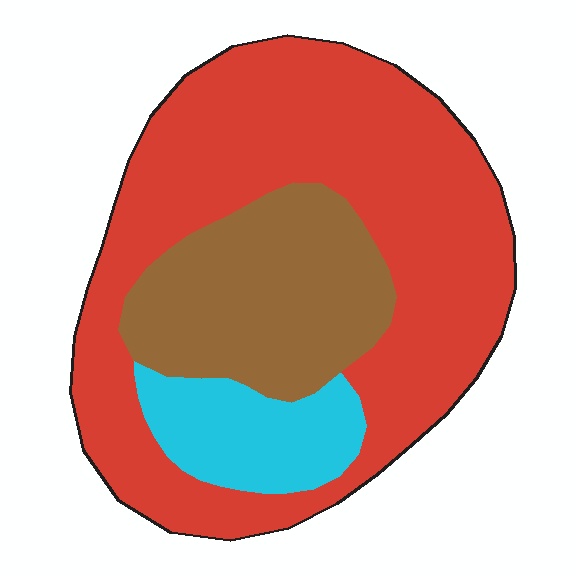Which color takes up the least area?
Cyan, at roughly 10%.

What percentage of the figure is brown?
Brown covers 25% of the figure.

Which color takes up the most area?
Red, at roughly 65%.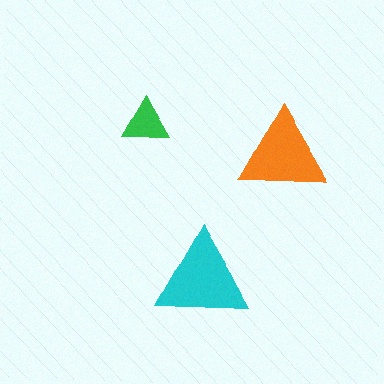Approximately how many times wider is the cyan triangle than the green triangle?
About 2 times wider.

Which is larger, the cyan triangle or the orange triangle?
The cyan one.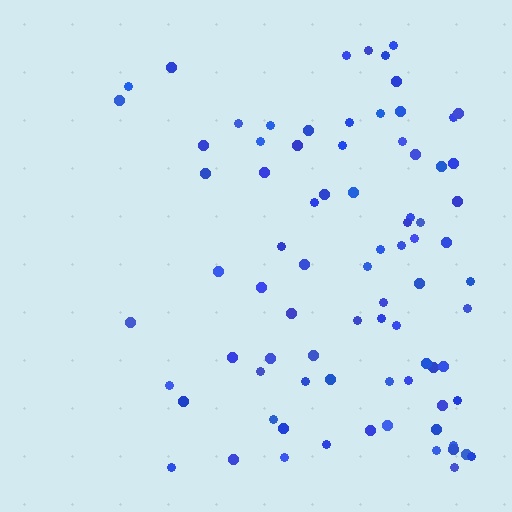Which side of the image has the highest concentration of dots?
The right.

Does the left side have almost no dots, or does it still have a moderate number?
Still a moderate number, just noticeably fewer than the right.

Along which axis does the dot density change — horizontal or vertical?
Horizontal.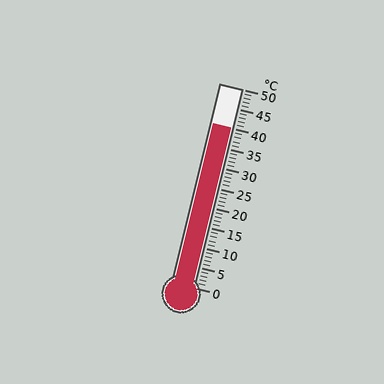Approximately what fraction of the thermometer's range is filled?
The thermometer is filled to approximately 80% of its range.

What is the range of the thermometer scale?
The thermometer scale ranges from 0°C to 50°C.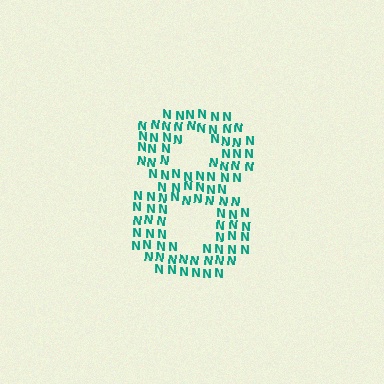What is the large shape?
The large shape is the digit 8.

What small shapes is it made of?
It is made of small letter N's.